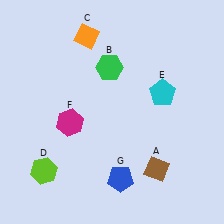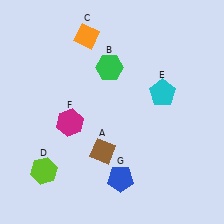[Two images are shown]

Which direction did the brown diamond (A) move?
The brown diamond (A) moved left.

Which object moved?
The brown diamond (A) moved left.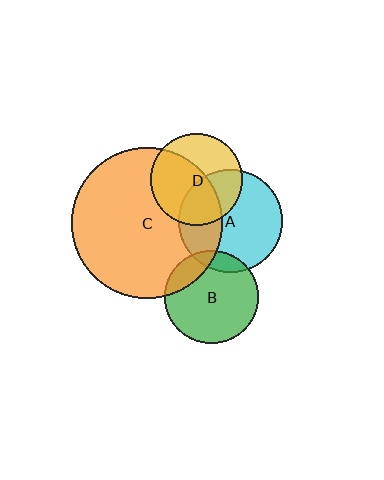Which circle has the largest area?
Circle C (orange).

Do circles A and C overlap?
Yes.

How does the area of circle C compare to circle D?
Approximately 2.7 times.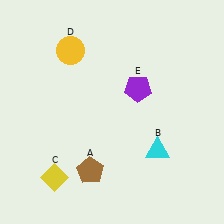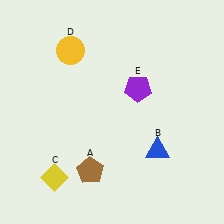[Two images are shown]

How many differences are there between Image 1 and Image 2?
There is 1 difference between the two images.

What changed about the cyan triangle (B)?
In Image 1, B is cyan. In Image 2, it changed to blue.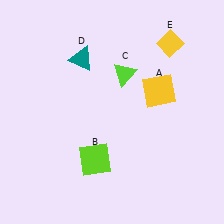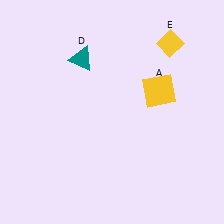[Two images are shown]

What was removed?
The lime triangle (C), the lime square (B) were removed in Image 2.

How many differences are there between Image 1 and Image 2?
There are 2 differences between the two images.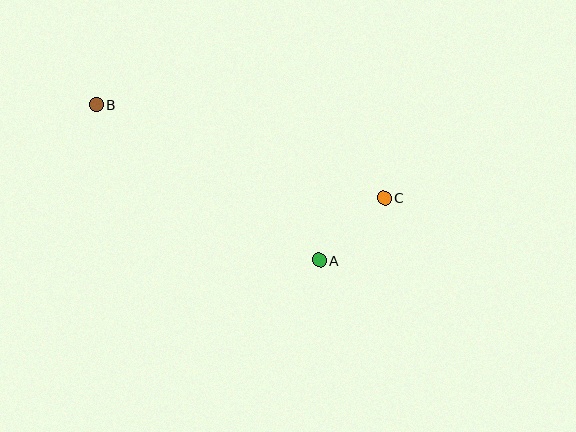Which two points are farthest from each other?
Points B and C are farthest from each other.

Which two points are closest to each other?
Points A and C are closest to each other.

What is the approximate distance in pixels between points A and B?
The distance between A and B is approximately 273 pixels.